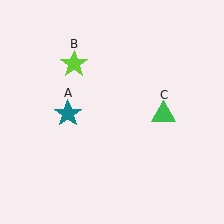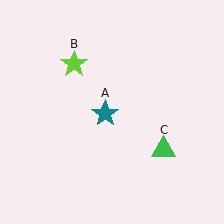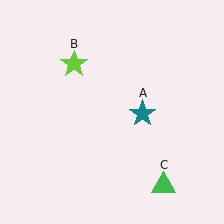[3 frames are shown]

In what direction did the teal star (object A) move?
The teal star (object A) moved right.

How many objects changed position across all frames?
2 objects changed position: teal star (object A), green triangle (object C).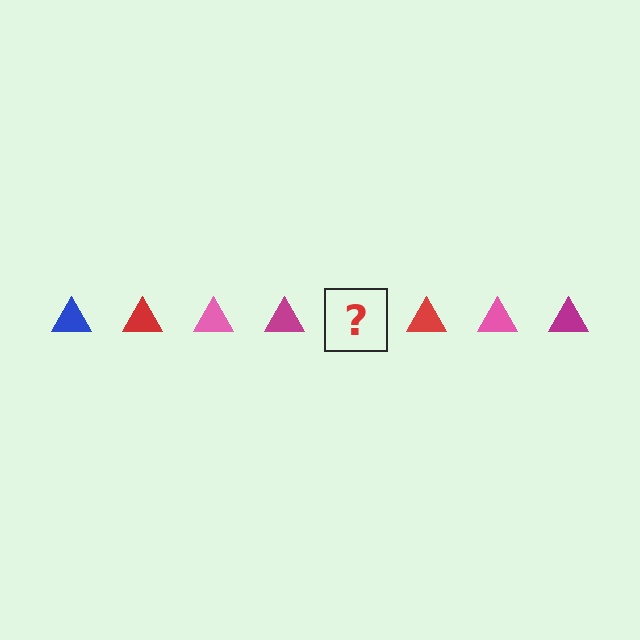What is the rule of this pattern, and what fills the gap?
The rule is that the pattern cycles through blue, red, pink, magenta triangles. The gap should be filled with a blue triangle.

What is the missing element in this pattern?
The missing element is a blue triangle.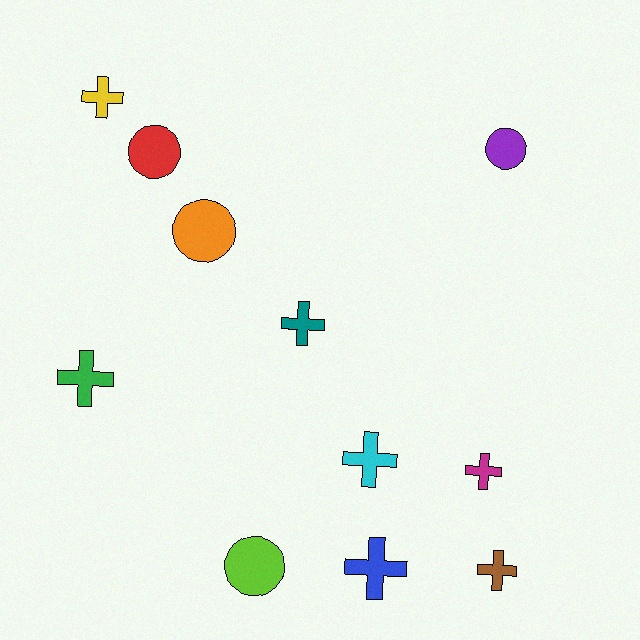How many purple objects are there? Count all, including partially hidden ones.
There is 1 purple object.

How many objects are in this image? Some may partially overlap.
There are 11 objects.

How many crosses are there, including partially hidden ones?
There are 7 crosses.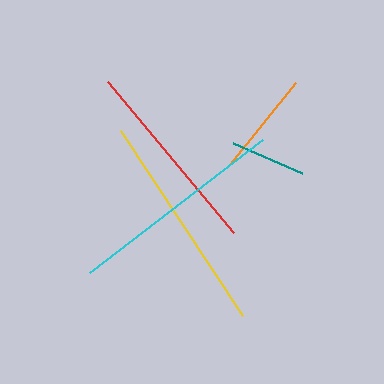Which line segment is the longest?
The yellow line is the longest at approximately 222 pixels.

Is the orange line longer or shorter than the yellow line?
The yellow line is longer than the orange line.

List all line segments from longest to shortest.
From longest to shortest: yellow, cyan, red, orange, teal.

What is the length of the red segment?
The red segment is approximately 197 pixels long.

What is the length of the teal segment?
The teal segment is approximately 75 pixels long.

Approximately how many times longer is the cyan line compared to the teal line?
The cyan line is approximately 2.9 times the length of the teal line.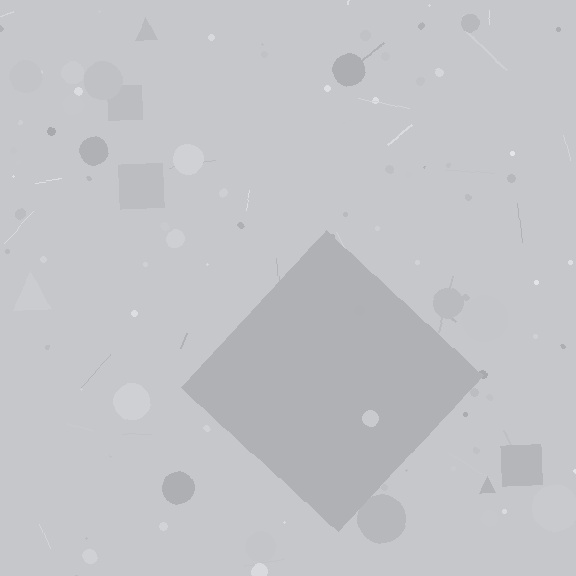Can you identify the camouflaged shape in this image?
The camouflaged shape is a diamond.